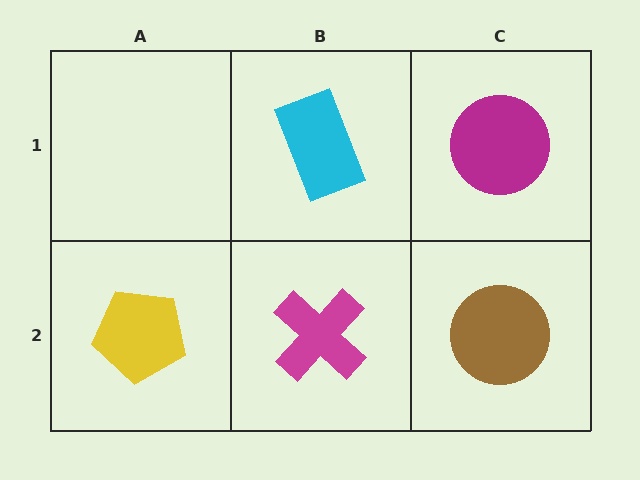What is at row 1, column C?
A magenta circle.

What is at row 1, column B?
A cyan rectangle.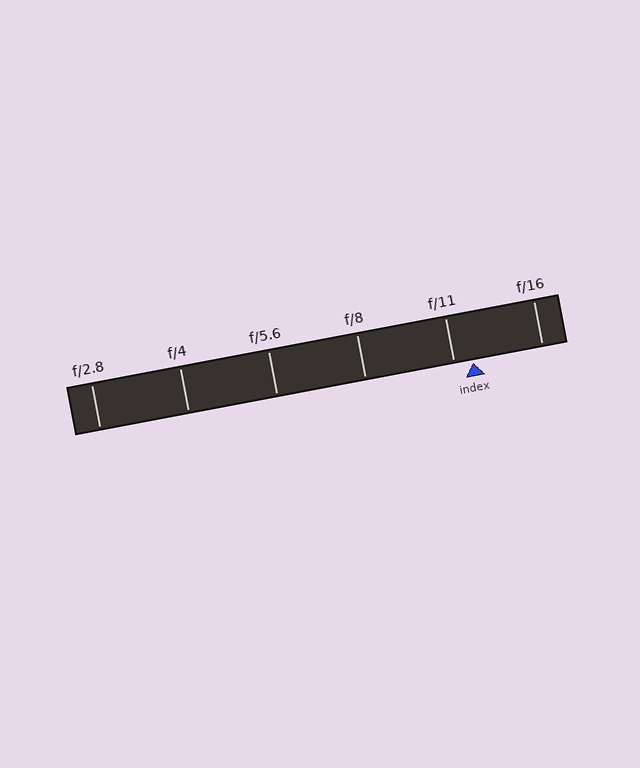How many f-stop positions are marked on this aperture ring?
There are 6 f-stop positions marked.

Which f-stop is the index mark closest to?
The index mark is closest to f/11.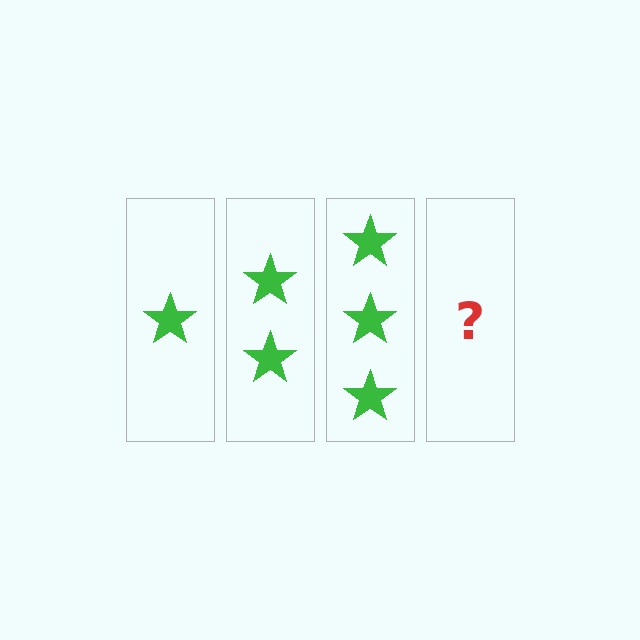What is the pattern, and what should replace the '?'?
The pattern is that each step adds one more star. The '?' should be 4 stars.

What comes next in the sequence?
The next element should be 4 stars.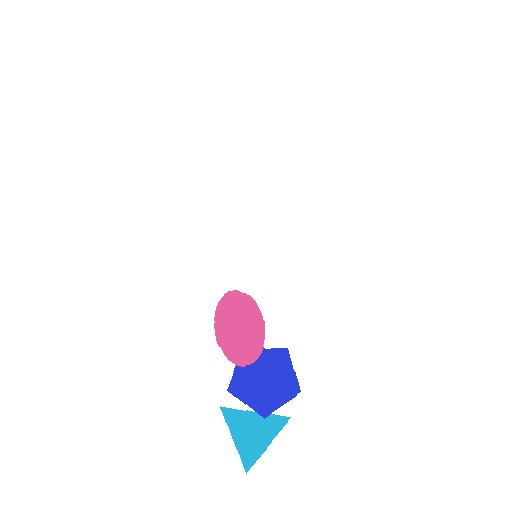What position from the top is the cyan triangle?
The cyan triangle is 3rd from the top.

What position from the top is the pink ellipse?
The pink ellipse is 1st from the top.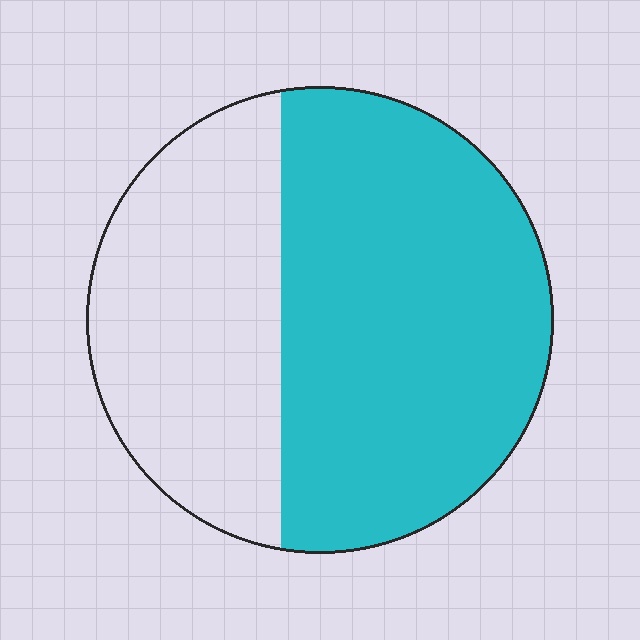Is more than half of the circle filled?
Yes.